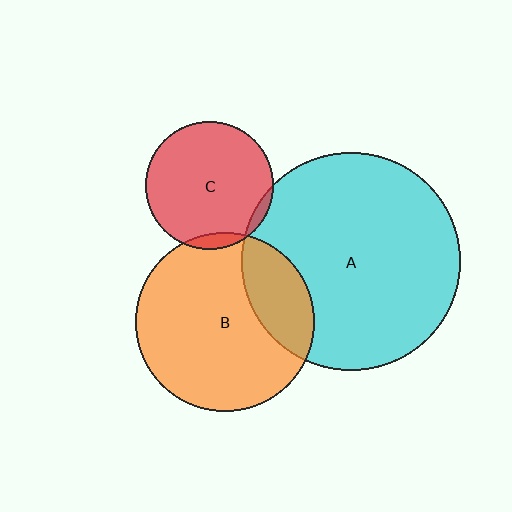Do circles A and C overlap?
Yes.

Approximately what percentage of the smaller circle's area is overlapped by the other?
Approximately 5%.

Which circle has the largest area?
Circle A (cyan).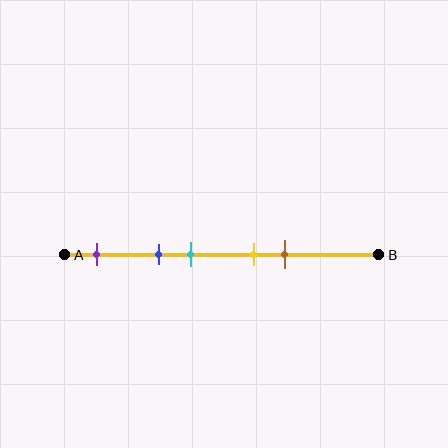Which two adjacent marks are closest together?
The yellow and brown marks are the closest adjacent pair.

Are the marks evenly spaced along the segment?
No, the marks are not evenly spaced.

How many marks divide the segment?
There are 5 marks dividing the segment.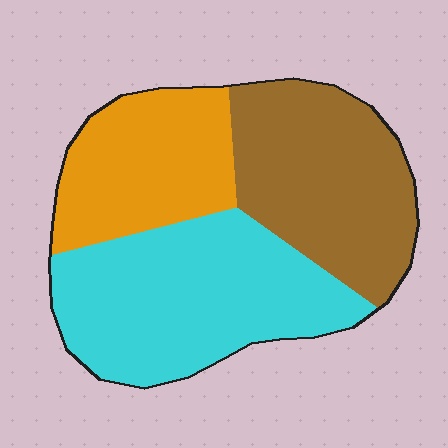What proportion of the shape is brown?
Brown takes up about one third (1/3) of the shape.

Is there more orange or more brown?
Brown.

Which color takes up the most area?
Cyan, at roughly 40%.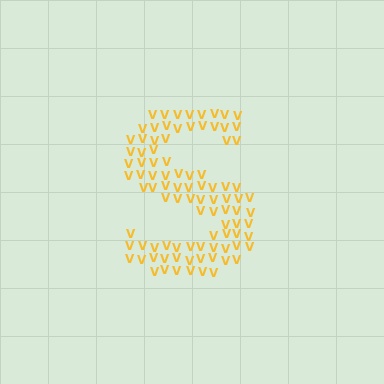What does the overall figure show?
The overall figure shows the letter S.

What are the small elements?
The small elements are letter V's.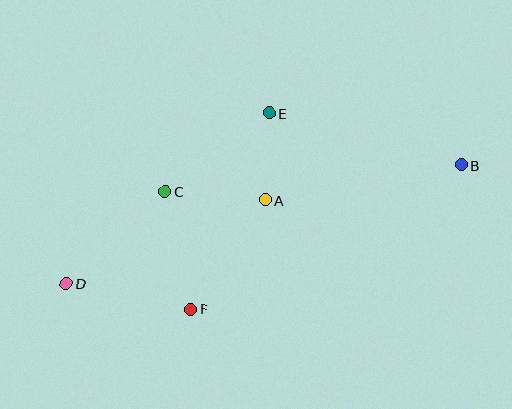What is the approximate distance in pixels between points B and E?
The distance between B and E is approximately 200 pixels.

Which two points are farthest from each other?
Points B and D are farthest from each other.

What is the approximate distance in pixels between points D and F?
The distance between D and F is approximately 127 pixels.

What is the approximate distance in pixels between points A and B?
The distance between A and B is approximately 200 pixels.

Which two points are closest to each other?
Points A and E are closest to each other.